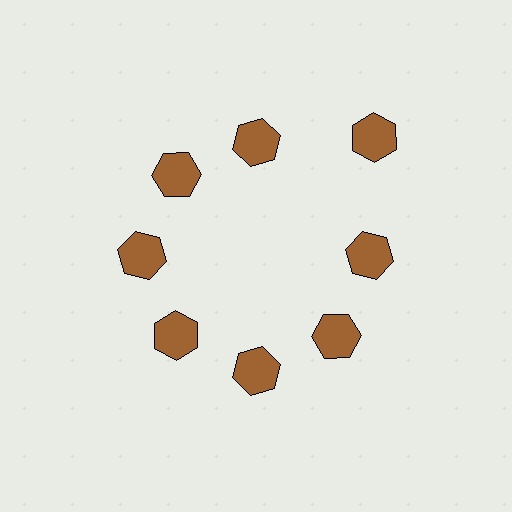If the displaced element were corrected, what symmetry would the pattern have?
It would have 8-fold rotational symmetry — the pattern would map onto itself every 45 degrees.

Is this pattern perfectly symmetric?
No. The 8 brown hexagons are arranged in a ring, but one element near the 2 o'clock position is pushed outward from the center, breaking the 8-fold rotational symmetry.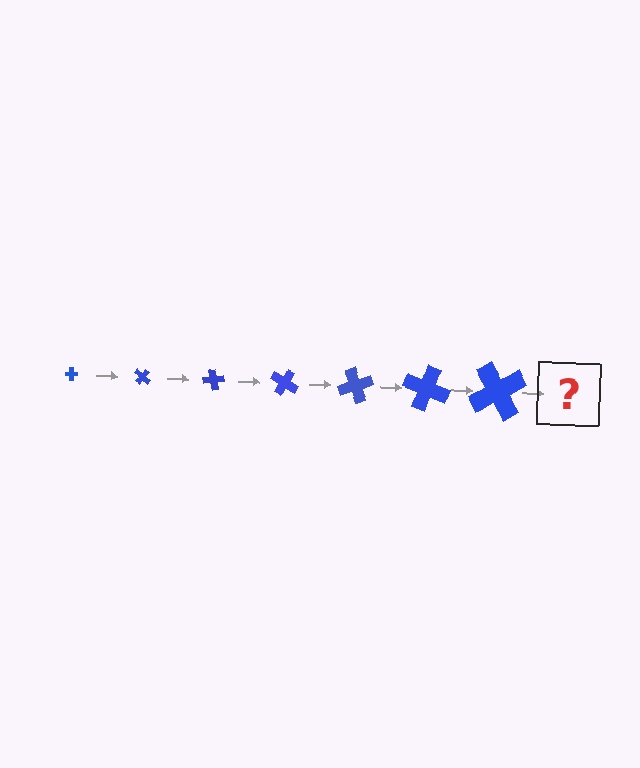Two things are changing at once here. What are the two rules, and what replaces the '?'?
The two rules are that the cross grows larger each step and it rotates 40 degrees each step. The '?' should be a cross, larger than the previous one and rotated 280 degrees from the start.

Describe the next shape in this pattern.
It should be a cross, larger than the previous one and rotated 280 degrees from the start.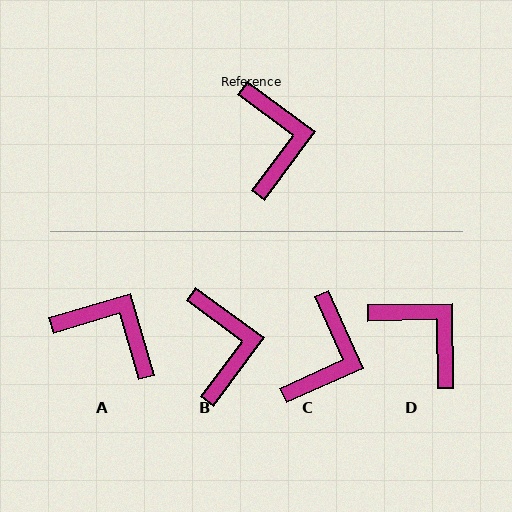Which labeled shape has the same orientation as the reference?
B.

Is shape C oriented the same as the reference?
No, it is off by about 29 degrees.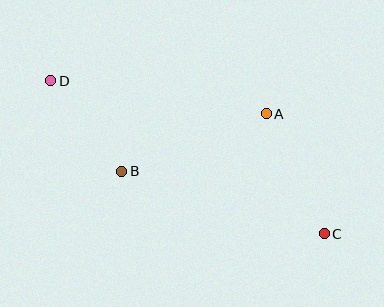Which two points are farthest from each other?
Points C and D are farthest from each other.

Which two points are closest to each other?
Points B and D are closest to each other.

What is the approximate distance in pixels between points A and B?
The distance between A and B is approximately 155 pixels.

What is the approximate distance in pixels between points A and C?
The distance between A and C is approximately 133 pixels.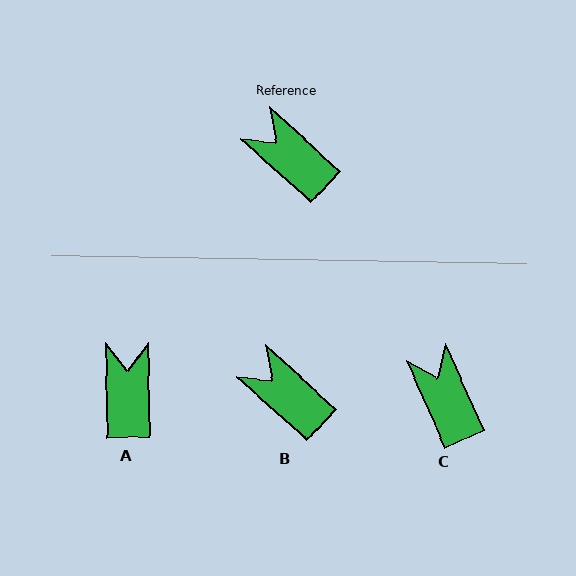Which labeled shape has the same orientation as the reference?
B.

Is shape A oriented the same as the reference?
No, it is off by about 46 degrees.